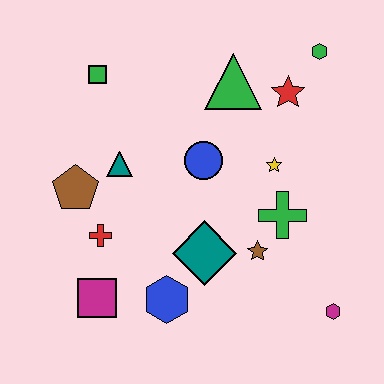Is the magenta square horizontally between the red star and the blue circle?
No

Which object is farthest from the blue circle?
The magenta hexagon is farthest from the blue circle.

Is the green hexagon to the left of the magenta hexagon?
Yes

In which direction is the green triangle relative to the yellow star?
The green triangle is above the yellow star.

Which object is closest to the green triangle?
The red star is closest to the green triangle.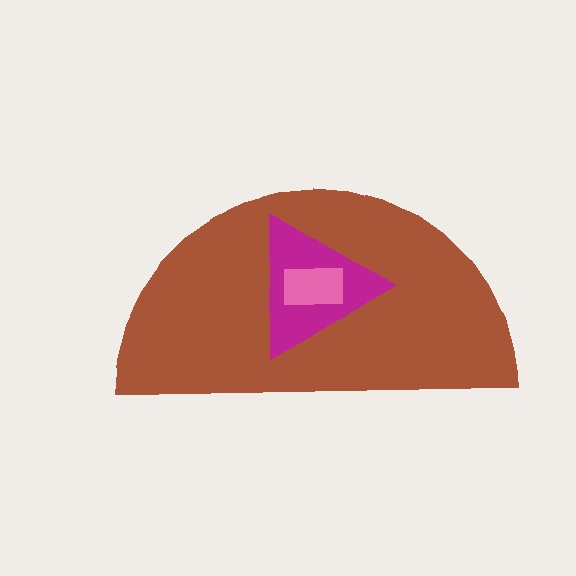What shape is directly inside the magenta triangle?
The pink rectangle.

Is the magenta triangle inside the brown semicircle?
Yes.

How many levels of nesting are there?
3.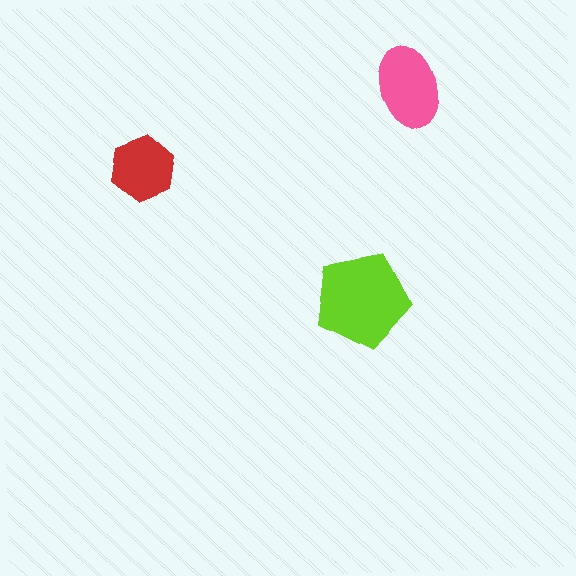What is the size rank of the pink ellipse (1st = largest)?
2nd.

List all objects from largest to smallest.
The lime pentagon, the pink ellipse, the red hexagon.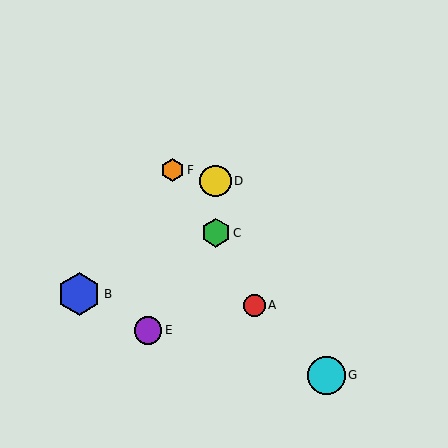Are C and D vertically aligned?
Yes, both are at x≈216.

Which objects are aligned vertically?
Objects C, D are aligned vertically.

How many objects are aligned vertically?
2 objects (C, D) are aligned vertically.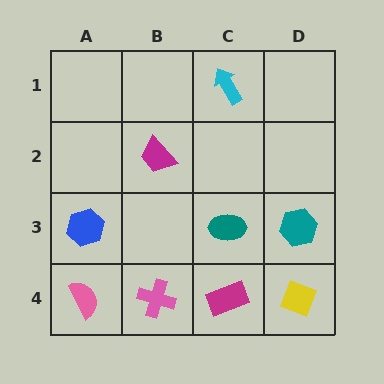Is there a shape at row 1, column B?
No, that cell is empty.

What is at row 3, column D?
A teal hexagon.